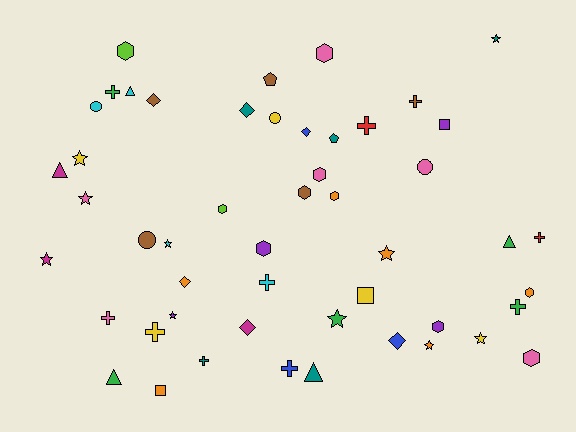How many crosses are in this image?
There are 10 crosses.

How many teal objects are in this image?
There are 5 teal objects.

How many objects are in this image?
There are 50 objects.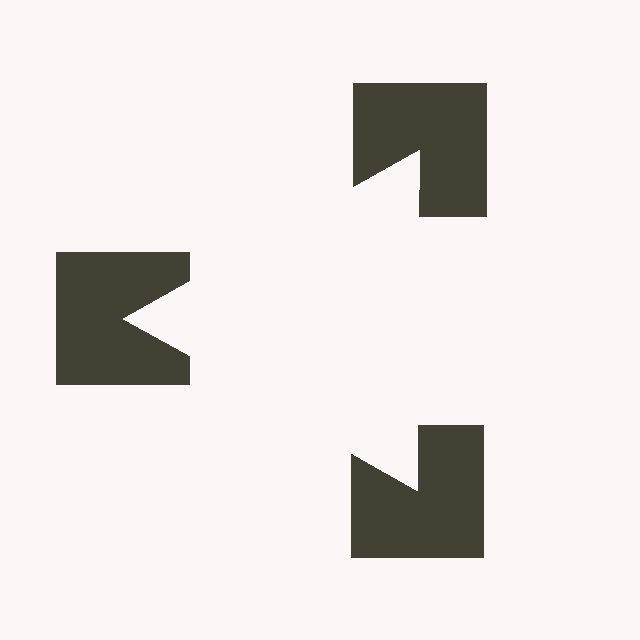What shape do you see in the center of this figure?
An illusory triangle — its edges are inferred from the aligned wedge cuts in the notched squares, not physically drawn.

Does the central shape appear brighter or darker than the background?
It typically appears slightly brighter than the background, even though no actual brightness change is drawn.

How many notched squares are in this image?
There are 3 — one at each vertex of the illusory triangle.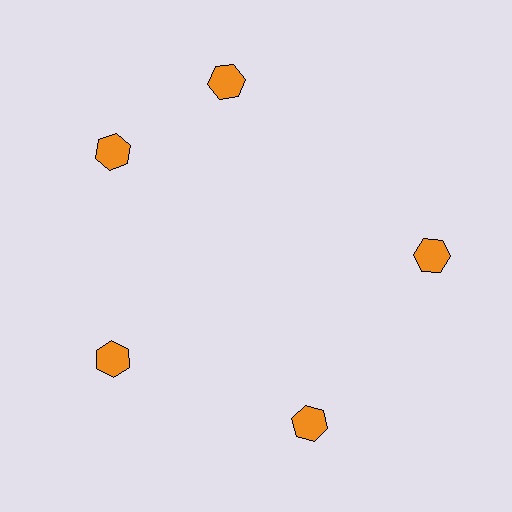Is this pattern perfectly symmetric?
No. The 5 orange hexagons are arranged in a ring, but one element near the 1 o'clock position is rotated out of alignment along the ring, breaking the 5-fold rotational symmetry.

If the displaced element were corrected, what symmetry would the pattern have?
It would have 5-fold rotational symmetry — the pattern would map onto itself every 72 degrees.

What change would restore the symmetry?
The symmetry would be restored by rotating it back into even spacing with its neighbors so that all 5 hexagons sit at equal angles and equal distance from the center.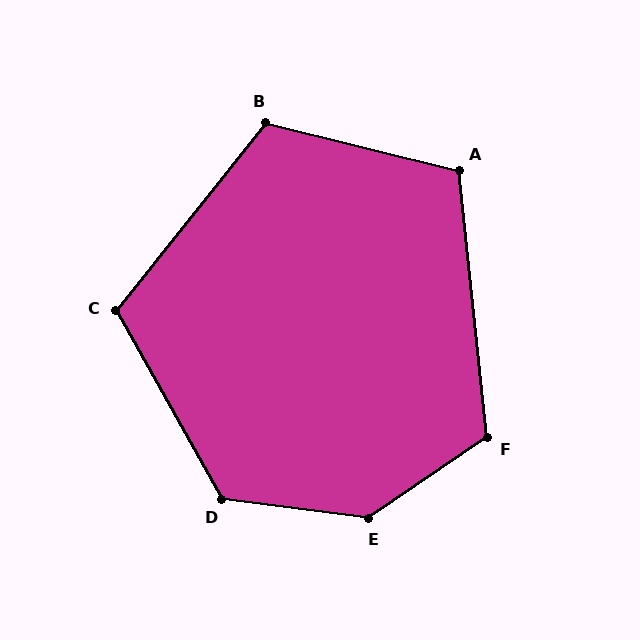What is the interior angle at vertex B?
Approximately 115 degrees (obtuse).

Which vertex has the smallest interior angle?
A, at approximately 110 degrees.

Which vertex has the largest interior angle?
E, at approximately 138 degrees.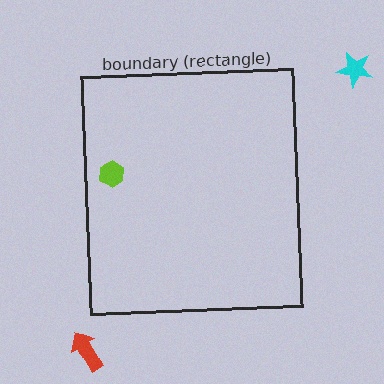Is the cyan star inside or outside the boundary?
Outside.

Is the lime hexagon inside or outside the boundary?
Inside.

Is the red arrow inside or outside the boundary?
Outside.